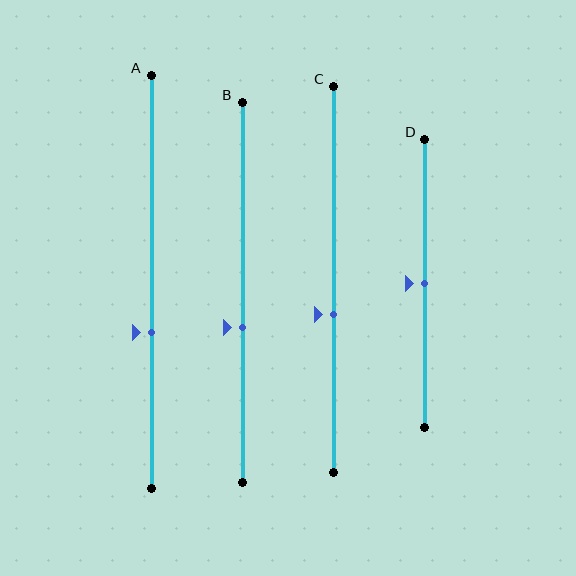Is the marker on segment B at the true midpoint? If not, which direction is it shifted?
No, the marker on segment B is shifted downward by about 9% of the segment length.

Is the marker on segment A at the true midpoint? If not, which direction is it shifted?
No, the marker on segment A is shifted downward by about 12% of the segment length.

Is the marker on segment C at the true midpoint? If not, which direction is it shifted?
No, the marker on segment C is shifted downward by about 9% of the segment length.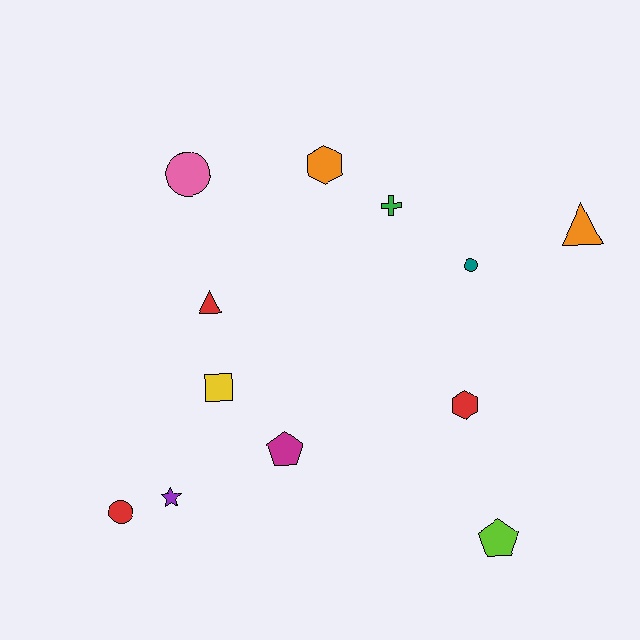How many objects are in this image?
There are 12 objects.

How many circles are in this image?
There are 3 circles.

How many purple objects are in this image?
There is 1 purple object.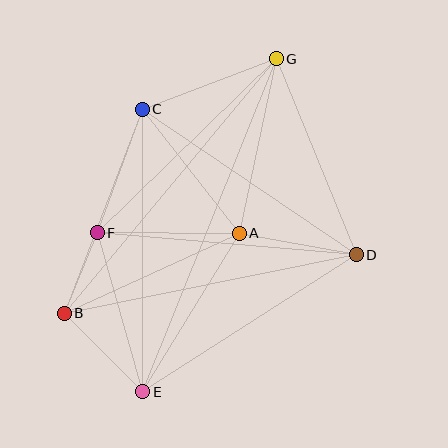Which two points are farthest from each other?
Points E and G are farthest from each other.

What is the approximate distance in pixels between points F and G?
The distance between F and G is approximately 250 pixels.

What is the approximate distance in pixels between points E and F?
The distance between E and F is approximately 166 pixels.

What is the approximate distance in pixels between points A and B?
The distance between A and B is approximately 192 pixels.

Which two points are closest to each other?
Points B and F are closest to each other.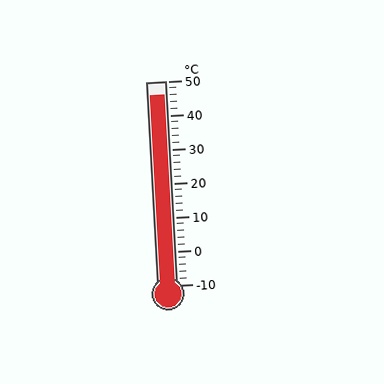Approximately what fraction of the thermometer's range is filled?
The thermometer is filled to approximately 95% of its range.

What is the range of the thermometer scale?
The thermometer scale ranges from -10°C to 50°C.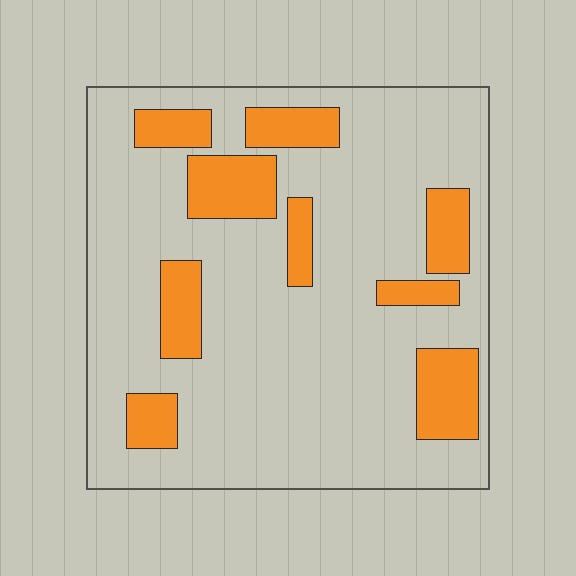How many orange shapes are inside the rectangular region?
9.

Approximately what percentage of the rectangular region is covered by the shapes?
Approximately 20%.